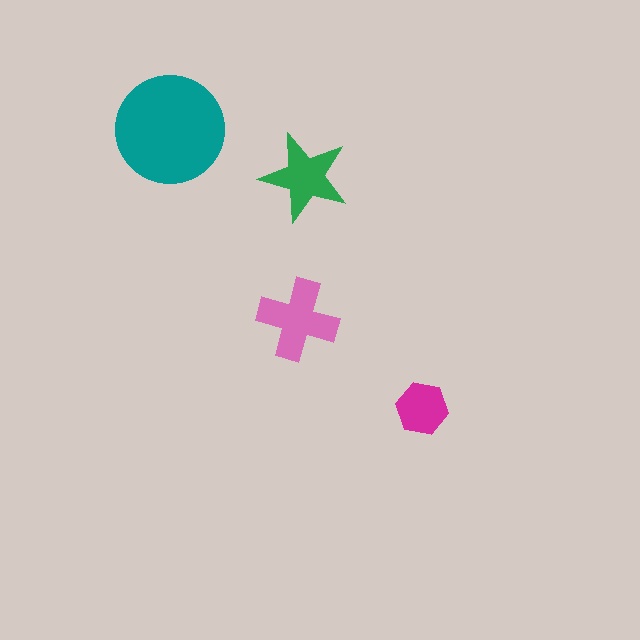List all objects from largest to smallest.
The teal circle, the pink cross, the green star, the magenta hexagon.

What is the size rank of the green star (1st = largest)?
3rd.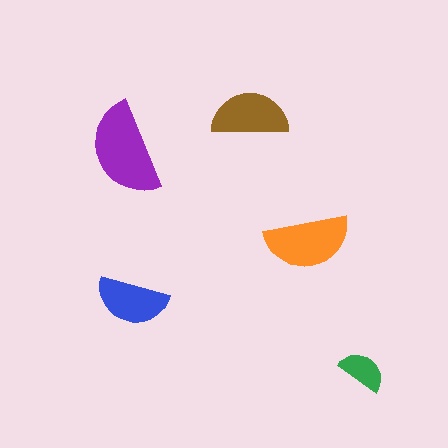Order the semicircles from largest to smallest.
the purple one, the orange one, the brown one, the blue one, the green one.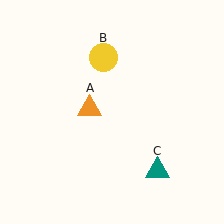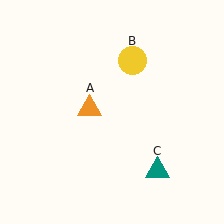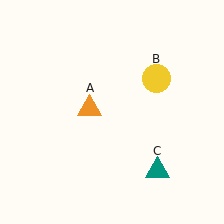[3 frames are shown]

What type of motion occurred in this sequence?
The yellow circle (object B) rotated clockwise around the center of the scene.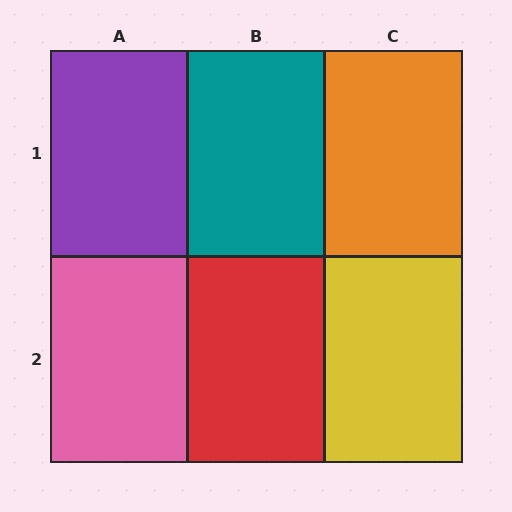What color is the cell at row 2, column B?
Red.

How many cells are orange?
1 cell is orange.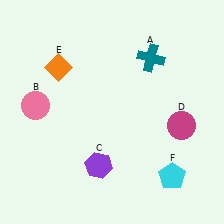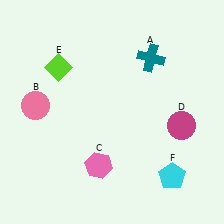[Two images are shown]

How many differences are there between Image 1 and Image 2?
There are 2 differences between the two images.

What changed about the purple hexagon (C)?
In Image 1, C is purple. In Image 2, it changed to pink.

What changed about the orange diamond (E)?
In Image 1, E is orange. In Image 2, it changed to lime.